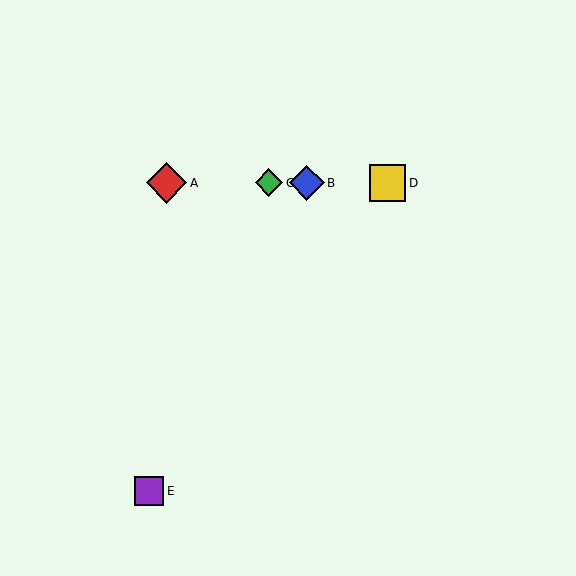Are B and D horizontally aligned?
Yes, both are at y≈183.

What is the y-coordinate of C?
Object C is at y≈183.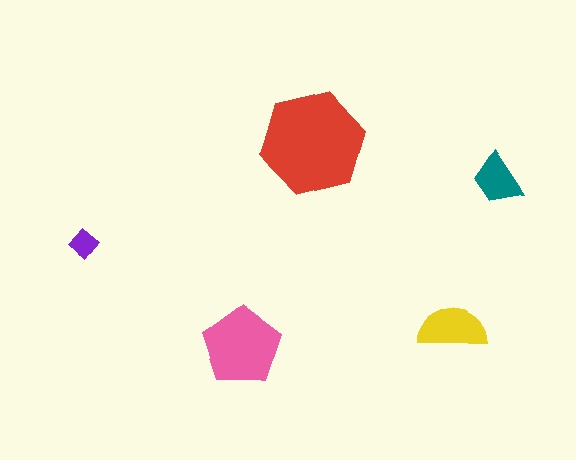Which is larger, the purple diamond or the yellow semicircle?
The yellow semicircle.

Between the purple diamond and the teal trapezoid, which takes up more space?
The teal trapezoid.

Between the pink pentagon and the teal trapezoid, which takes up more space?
The pink pentagon.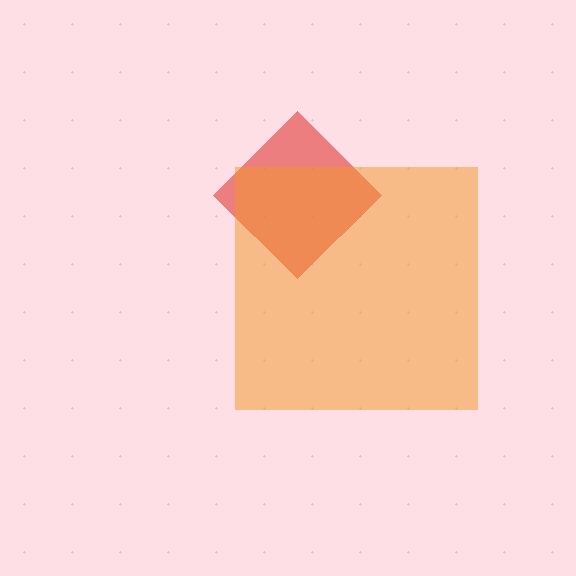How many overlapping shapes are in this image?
There are 2 overlapping shapes in the image.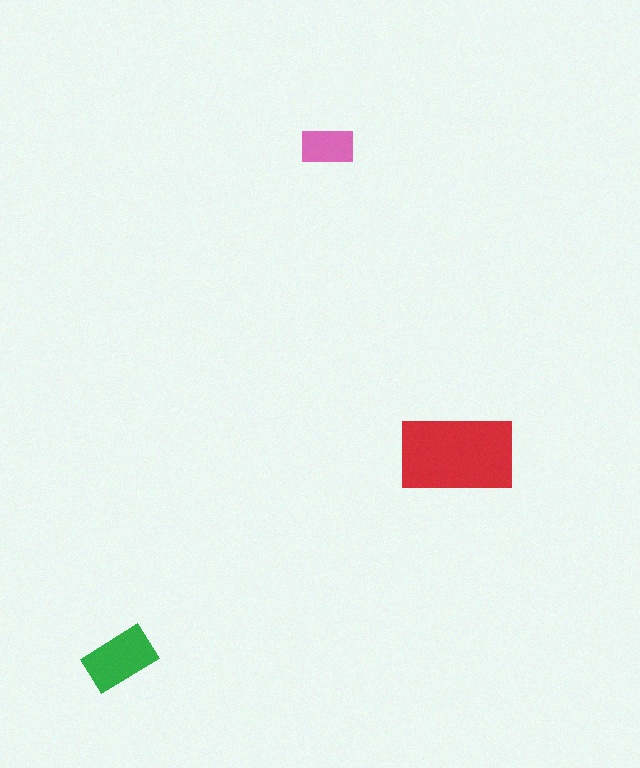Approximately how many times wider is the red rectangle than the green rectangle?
About 1.5 times wider.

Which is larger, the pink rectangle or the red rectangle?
The red one.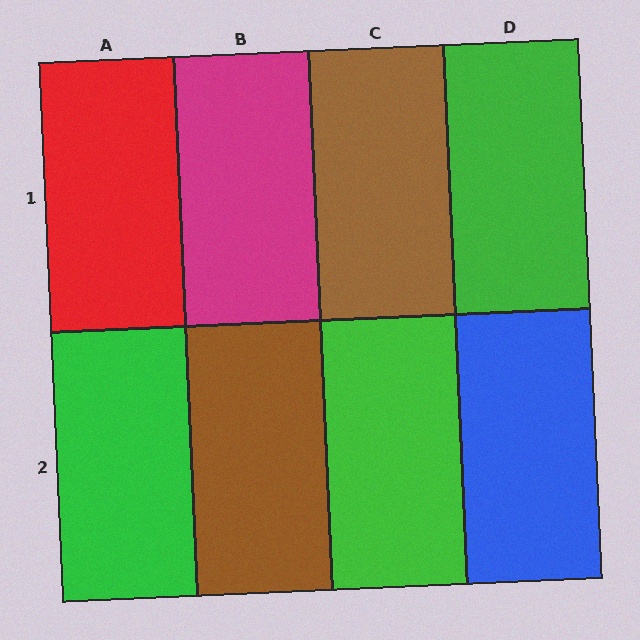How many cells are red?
1 cell is red.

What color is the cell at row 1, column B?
Magenta.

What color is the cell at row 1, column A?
Red.